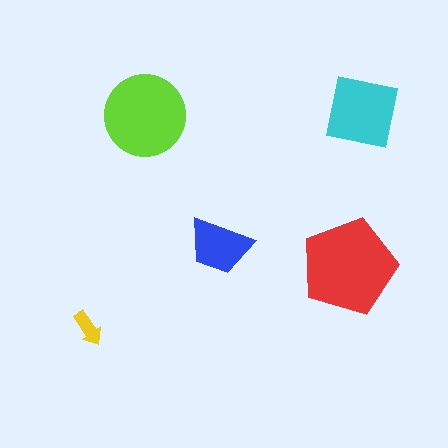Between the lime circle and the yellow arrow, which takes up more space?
The lime circle.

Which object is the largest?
The red pentagon.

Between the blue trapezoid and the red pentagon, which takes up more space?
The red pentagon.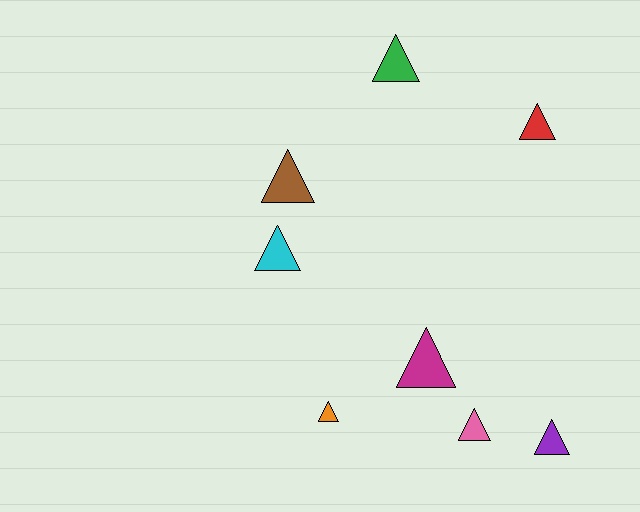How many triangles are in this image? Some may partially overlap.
There are 8 triangles.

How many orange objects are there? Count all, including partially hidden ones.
There is 1 orange object.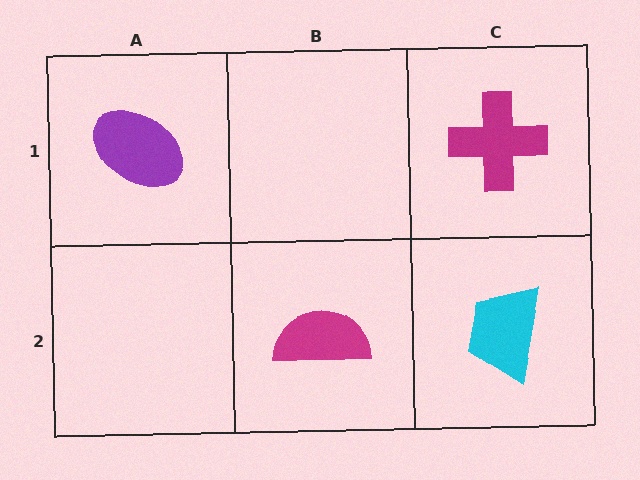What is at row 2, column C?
A cyan trapezoid.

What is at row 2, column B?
A magenta semicircle.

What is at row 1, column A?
A purple ellipse.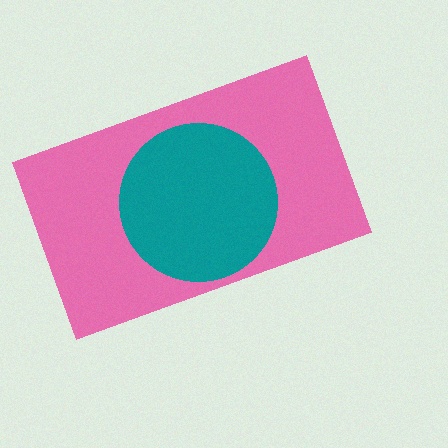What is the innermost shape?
The teal circle.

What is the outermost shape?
The pink rectangle.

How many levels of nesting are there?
2.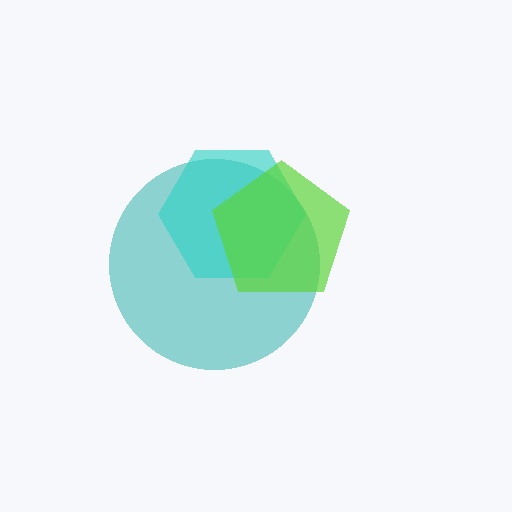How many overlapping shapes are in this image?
There are 3 overlapping shapes in the image.